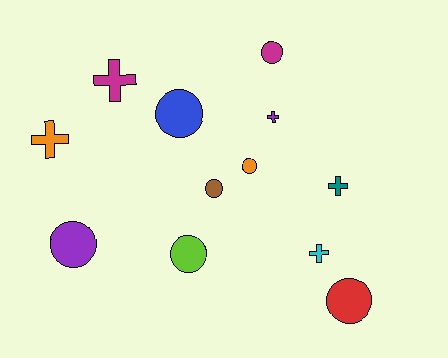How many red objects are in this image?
There is 1 red object.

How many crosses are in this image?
There are 5 crosses.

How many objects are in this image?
There are 12 objects.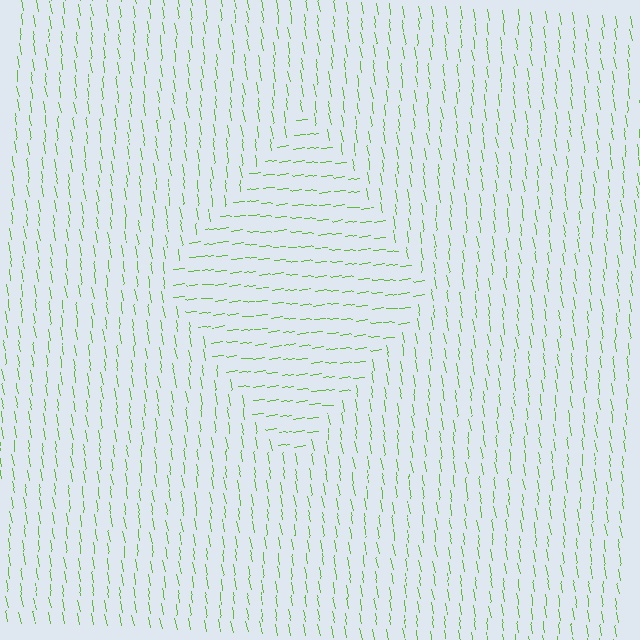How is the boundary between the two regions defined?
The boundary is defined purely by a change in line orientation (approximately 87 degrees difference). All lines are the same color and thickness.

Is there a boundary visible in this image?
Yes, there is a texture boundary formed by a change in line orientation.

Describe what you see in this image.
The image is filled with small lime line segments. A diamond region in the image has lines oriented differently from the surrounding lines, creating a visible texture boundary.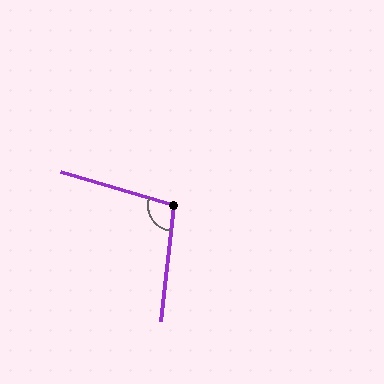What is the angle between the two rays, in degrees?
Approximately 100 degrees.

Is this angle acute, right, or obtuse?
It is obtuse.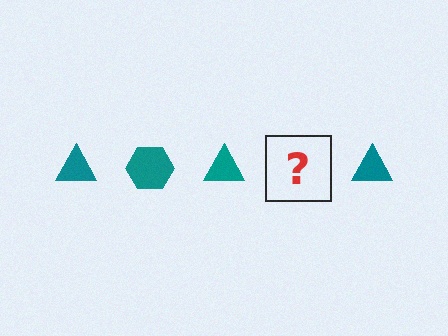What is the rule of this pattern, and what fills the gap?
The rule is that the pattern cycles through triangle, hexagon shapes in teal. The gap should be filled with a teal hexagon.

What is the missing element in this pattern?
The missing element is a teal hexagon.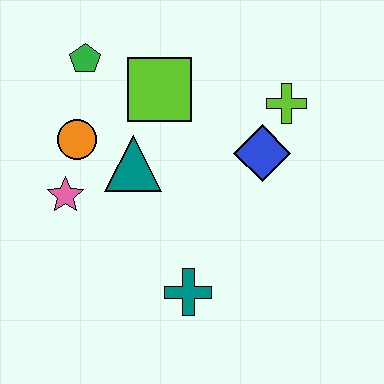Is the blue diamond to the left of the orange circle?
No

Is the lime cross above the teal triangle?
Yes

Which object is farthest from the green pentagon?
The teal cross is farthest from the green pentagon.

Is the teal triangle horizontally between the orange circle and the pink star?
No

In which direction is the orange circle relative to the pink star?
The orange circle is above the pink star.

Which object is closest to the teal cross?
The teal triangle is closest to the teal cross.